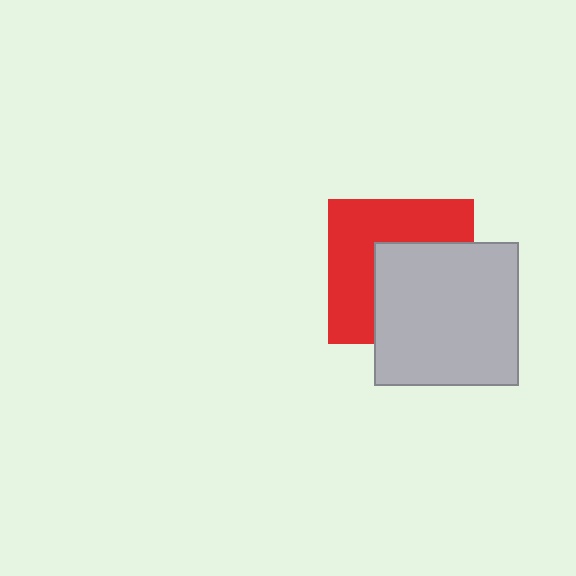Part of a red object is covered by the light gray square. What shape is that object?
It is a square.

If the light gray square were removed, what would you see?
You would see the complete red square.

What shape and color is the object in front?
The object in front is a light gray square.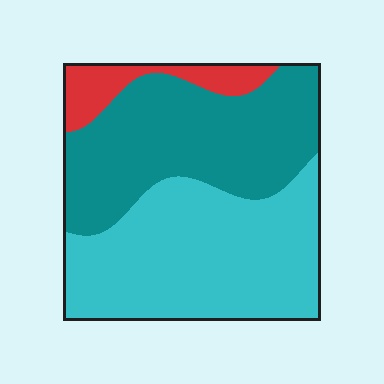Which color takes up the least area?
Red, at roughly 10%.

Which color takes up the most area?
Cyan, at roughly 50%.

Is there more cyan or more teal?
Cyan.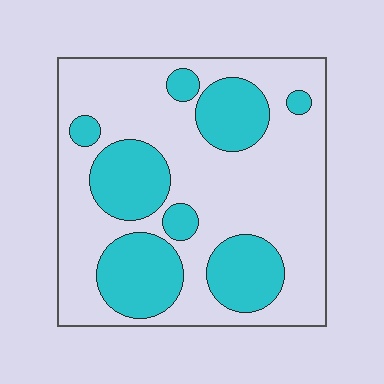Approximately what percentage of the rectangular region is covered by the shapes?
Approximately 35%.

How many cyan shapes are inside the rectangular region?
8.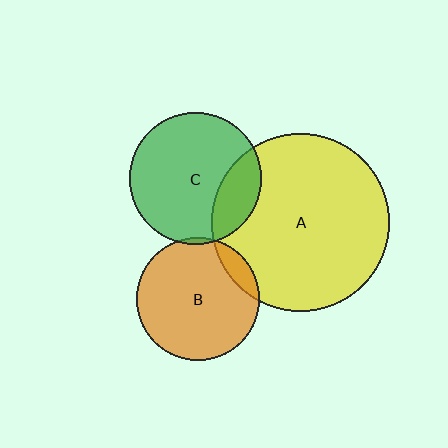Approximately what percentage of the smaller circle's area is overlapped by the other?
Approximately 5%.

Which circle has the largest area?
Circle A (yellow).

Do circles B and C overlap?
Yes.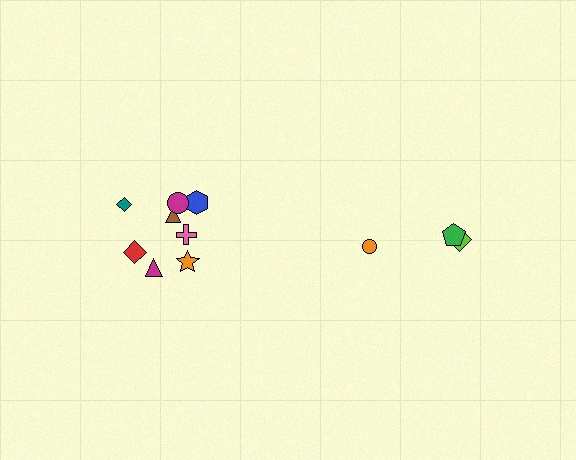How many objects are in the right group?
There are 3 objects.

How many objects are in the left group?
There are 8 objects.